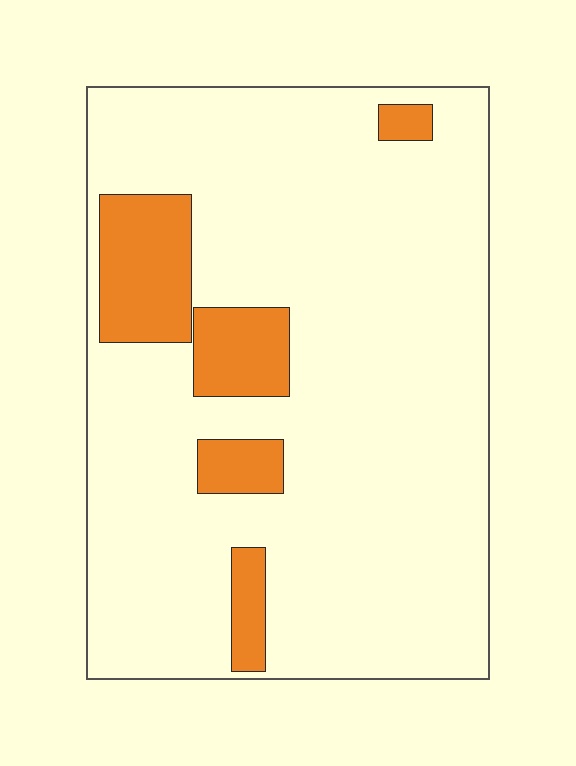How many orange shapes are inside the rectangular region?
5.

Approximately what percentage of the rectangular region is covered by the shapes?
Approximately 15%.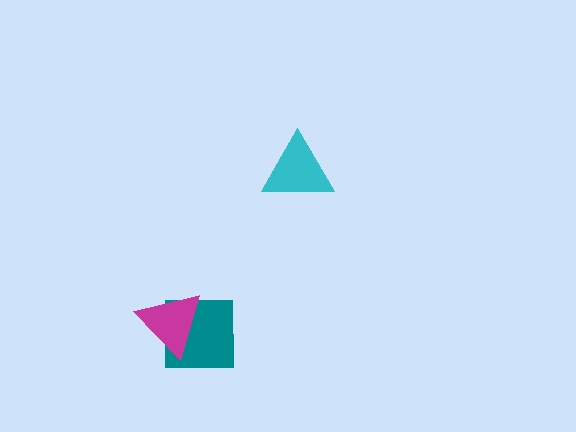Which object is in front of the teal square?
The magenta triangle is in front of the teal square.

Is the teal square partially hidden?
Yes, it is partially covered by another shape.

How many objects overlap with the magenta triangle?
1 object overlaps with the magenta triangle.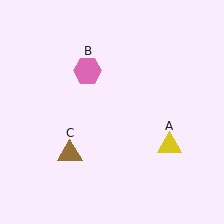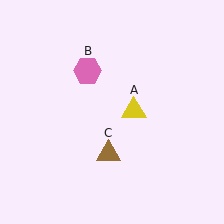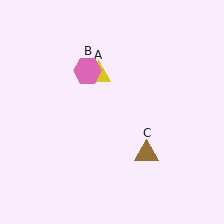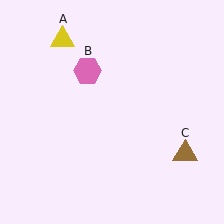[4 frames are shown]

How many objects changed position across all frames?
2 objects changed position: yellow triangle (object A), brown triangle (object C).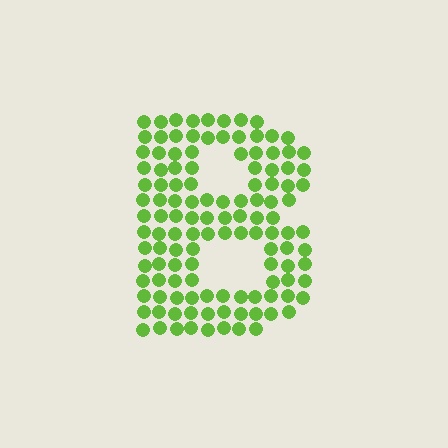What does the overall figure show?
The overall figure shows the letter B.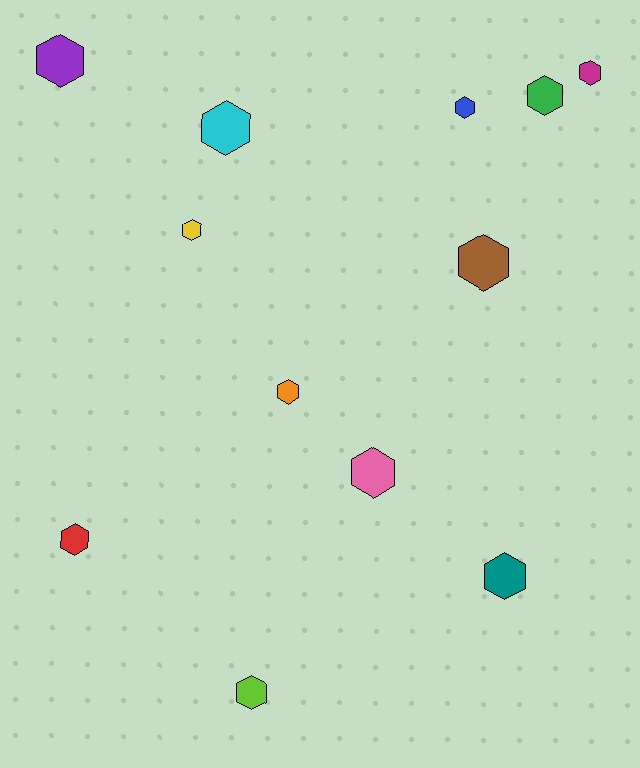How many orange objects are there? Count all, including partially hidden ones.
There is 1 orange object.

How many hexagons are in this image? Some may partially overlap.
There are 12 hexagons.